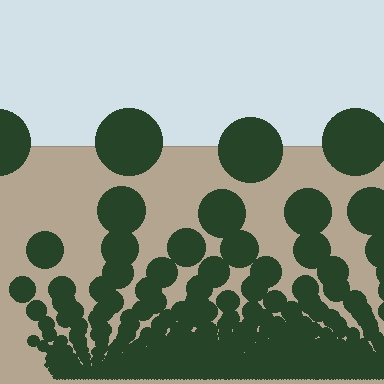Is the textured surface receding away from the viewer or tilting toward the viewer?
The surface appears to tilt toward the viewer. Texture elements get larger and sparser toward the top.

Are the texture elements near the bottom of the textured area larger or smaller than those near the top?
Smaller. The gradient is inverted — elements near the bottom are smaller and denser.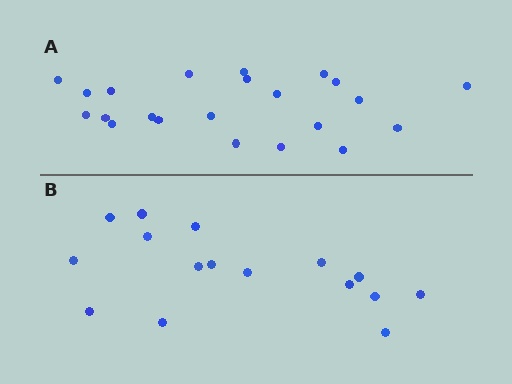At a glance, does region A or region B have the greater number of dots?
Region A (the top region) has more dots.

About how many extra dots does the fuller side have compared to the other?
Region A has about 6 more dots than region B.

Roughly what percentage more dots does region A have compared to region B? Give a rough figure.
About 40% more.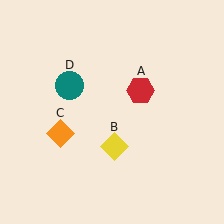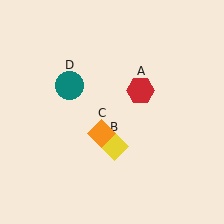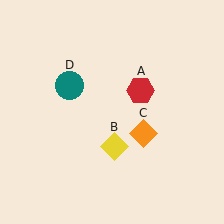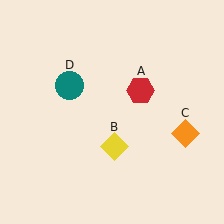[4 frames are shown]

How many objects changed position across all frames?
1 object changed position: orange diamond (object C).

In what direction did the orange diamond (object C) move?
The orange diamond (object C) moved right.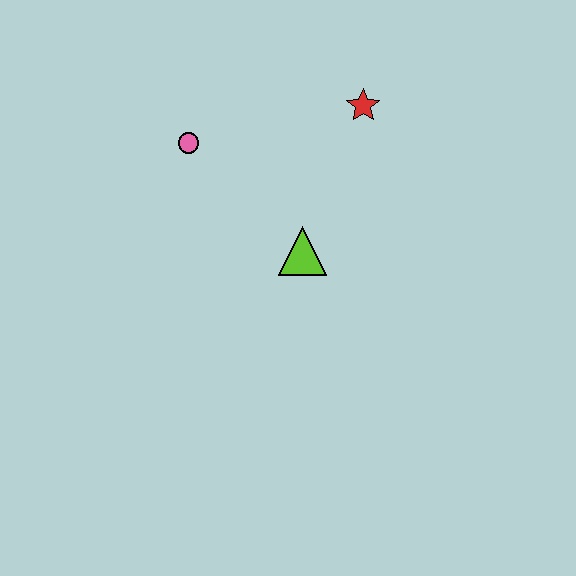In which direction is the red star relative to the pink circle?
The red star is to the right of the pink circle.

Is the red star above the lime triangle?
Yes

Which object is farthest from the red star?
The pink circle is farthest from the red star.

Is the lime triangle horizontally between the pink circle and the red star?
Yes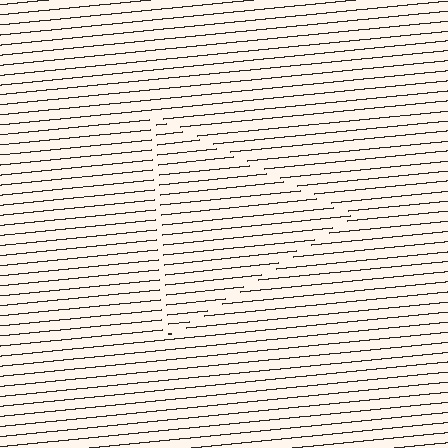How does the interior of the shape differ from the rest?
The interior of the shape contains the same grating, shifted by half a period — the contour is defined by the phase discontinuity where line-ends from the inner and outer gratings abut.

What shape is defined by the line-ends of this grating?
An illusory triangle. The interior of the shape contains the same grating, shifted by half a period — the contour is defined by the phase discontinuity where line-ends from the inner and outer gratings abut.